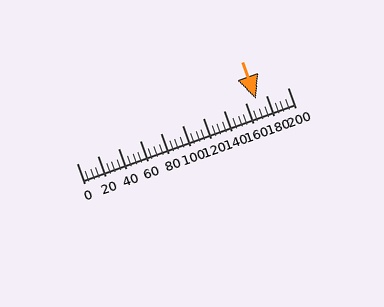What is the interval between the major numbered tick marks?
The major tick marks are spaced 20 units apart.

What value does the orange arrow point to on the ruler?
The orange arrow points to approximately 170.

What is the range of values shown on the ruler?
The ruler shows values from 0 to 200.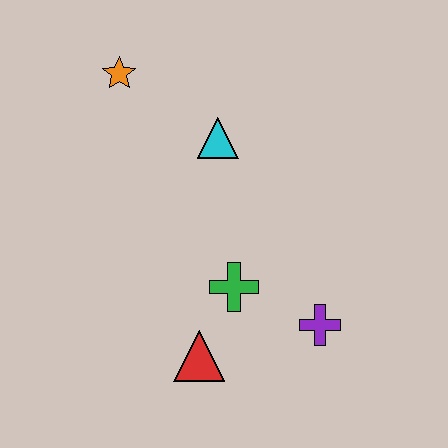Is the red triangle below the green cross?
Yes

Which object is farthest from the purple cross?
The orange star is farthest from the purple cross.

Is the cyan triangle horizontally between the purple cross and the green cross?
No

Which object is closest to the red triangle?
The green cross is closest to the red triangle.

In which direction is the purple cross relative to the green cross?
The purple cross is to the right of the green cross.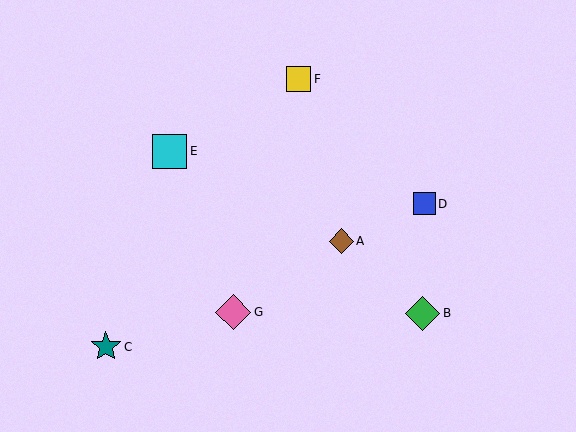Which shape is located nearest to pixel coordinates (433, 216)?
The blue square (labeled D) at (425, 204) is nearest to that location.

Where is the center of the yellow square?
The center of the yellow square is at (298, 79).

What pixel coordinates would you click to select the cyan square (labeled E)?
Click at (170, 151) to select the cyan square E.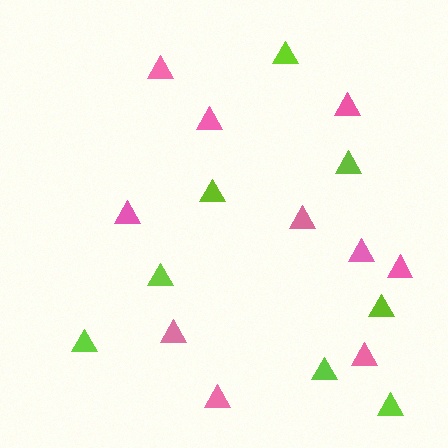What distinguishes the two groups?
There are 2 groups: one group of pink triangles (10) and one group of lime triangles (8).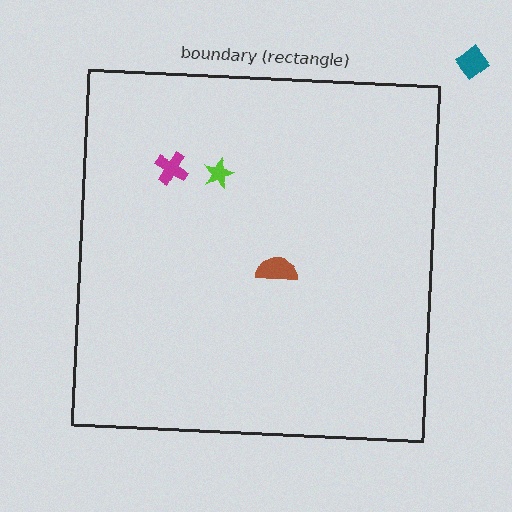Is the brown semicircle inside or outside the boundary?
Inside.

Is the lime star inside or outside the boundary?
Inside.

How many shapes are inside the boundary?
3 inside, 1 outside.